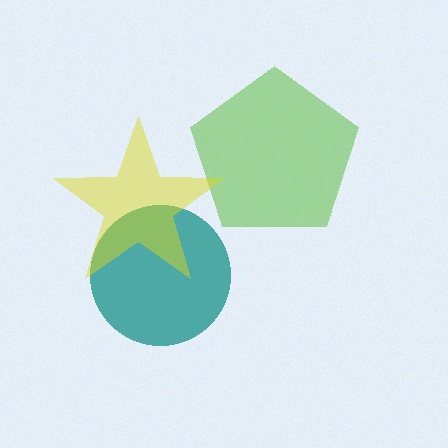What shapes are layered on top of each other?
The layered shapes are: a teal circle, a lime pentagon, a yellow star.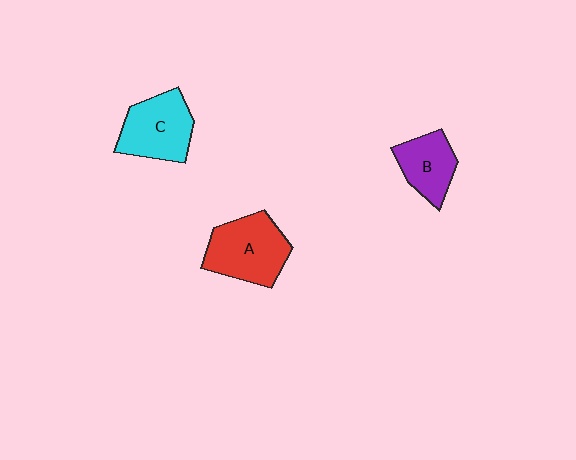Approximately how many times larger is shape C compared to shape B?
Approximately 1.3 times.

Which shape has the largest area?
Shape A (red).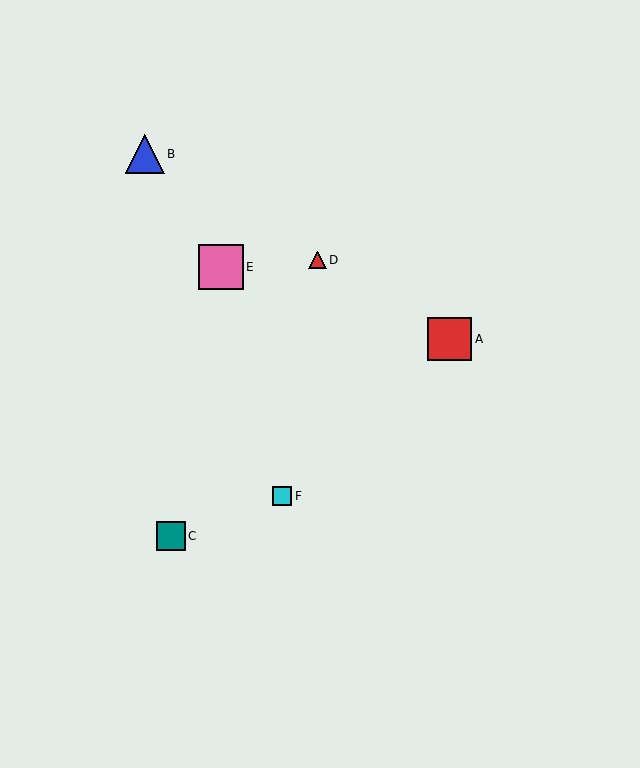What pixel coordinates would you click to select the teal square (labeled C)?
Click at (171, 536) to select the teal square C.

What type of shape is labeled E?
Shape E is a pink square.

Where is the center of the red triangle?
The center of the red triangle is at (317, 260).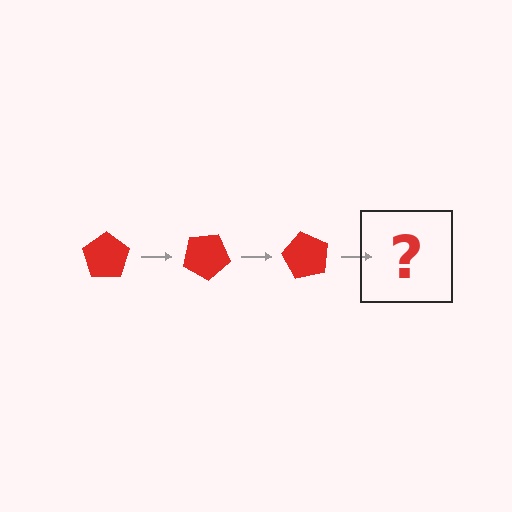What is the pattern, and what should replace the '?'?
The pattern is that the pentagon rotates 30 degrees each step. The '?' should be a red pentagon rotated 90 degrees.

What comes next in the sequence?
The next element should be a red pentagon rotated 90 degrees.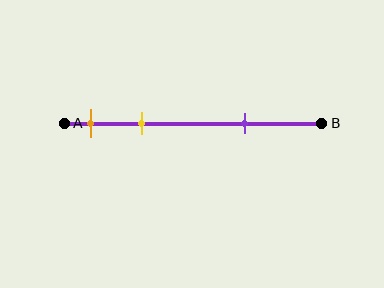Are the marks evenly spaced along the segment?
No, the marks are not evenly spaced.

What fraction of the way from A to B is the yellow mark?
The yellow mark is approximately 30% (0.3) of the way from A to B.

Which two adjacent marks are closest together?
The orange and yellow marks are the closest adjacent pair.